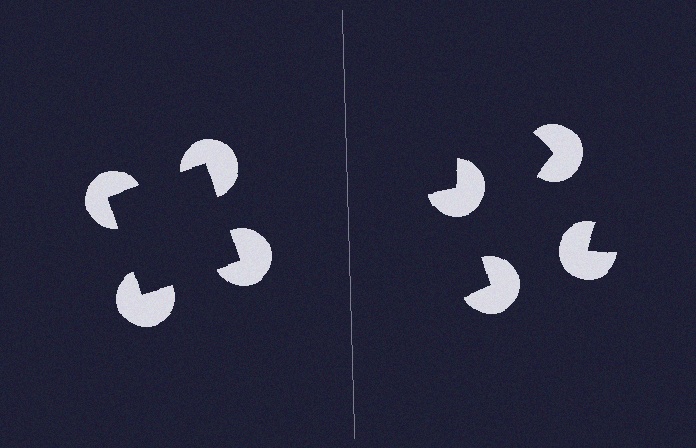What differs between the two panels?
The pac-man discs are positioned identically on both sides; only the wedge orientations differ. On the left they align to a square; on the right they are misaligned.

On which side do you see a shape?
An illusory square appears on the left side. On the right side the wedge cuts are rotated, so no coherent shape forms.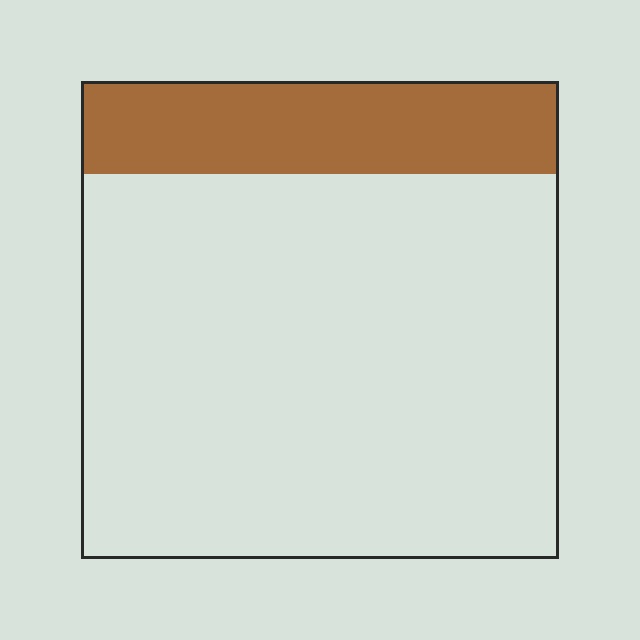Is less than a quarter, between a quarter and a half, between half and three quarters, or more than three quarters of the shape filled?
Less than a quarter.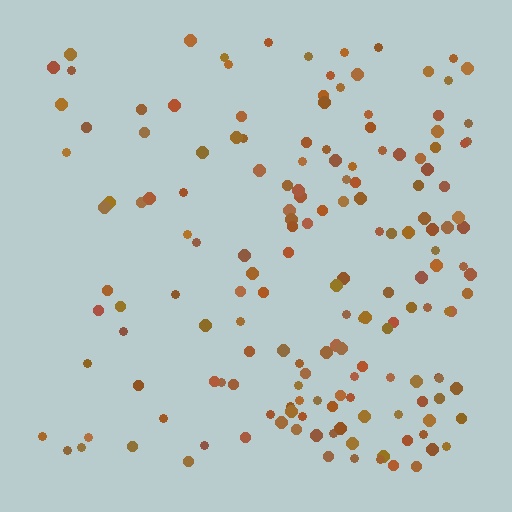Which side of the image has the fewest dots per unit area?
The left.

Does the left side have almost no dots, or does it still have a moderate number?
Still a moderate number, just noticeably fewer than the right.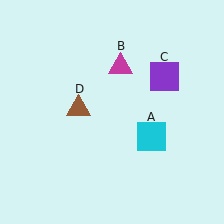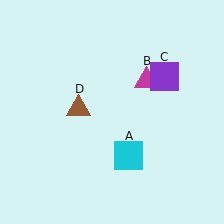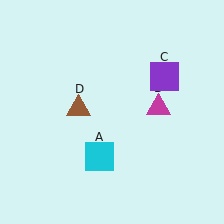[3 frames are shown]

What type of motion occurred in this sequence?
The cyan square (object A), magenta triangle (object B) rotated clockwise around the center of the scene.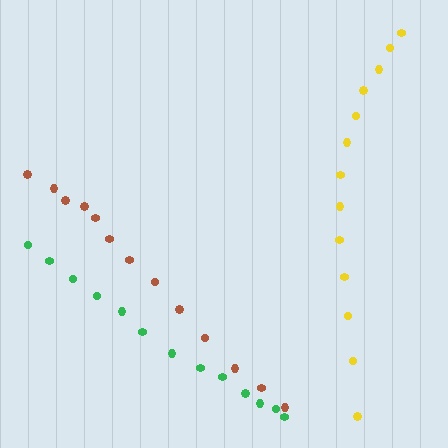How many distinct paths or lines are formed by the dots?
There are 3 distinct paths.